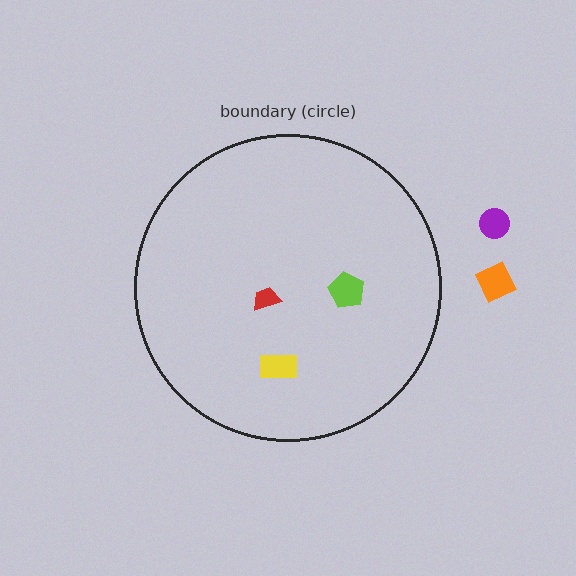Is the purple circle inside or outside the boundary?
Outside.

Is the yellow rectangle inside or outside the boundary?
Inside.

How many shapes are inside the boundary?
3 inside, 2 outside.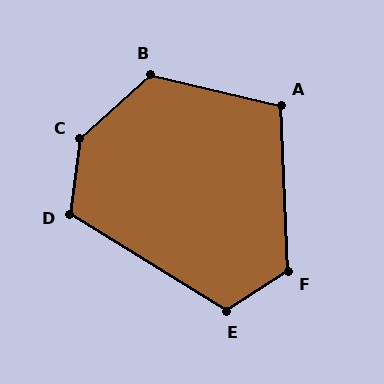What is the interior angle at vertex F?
Approximately 121 degrees (obtuse).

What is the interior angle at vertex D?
Approximately 114 degrees (obtuse).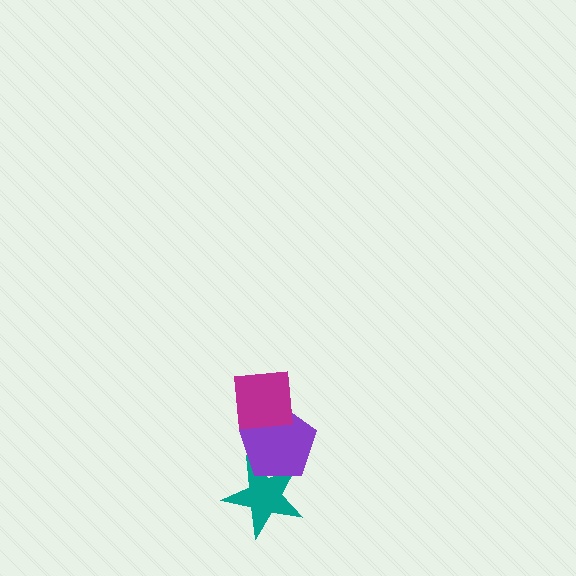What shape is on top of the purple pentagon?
The magenta square is on top of the purple pentagon.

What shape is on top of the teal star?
The purple pentagon is on top of the teal star.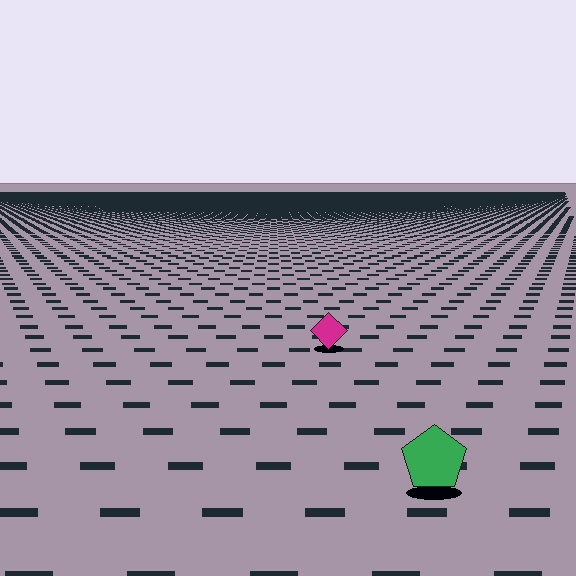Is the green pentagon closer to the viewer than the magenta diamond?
Yes. The green pentagon is closer — you can tell from the texture gradient: the ground texture is coarser near it.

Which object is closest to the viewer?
The green pentagon is closest. The texture marks near it are larger and more spread out.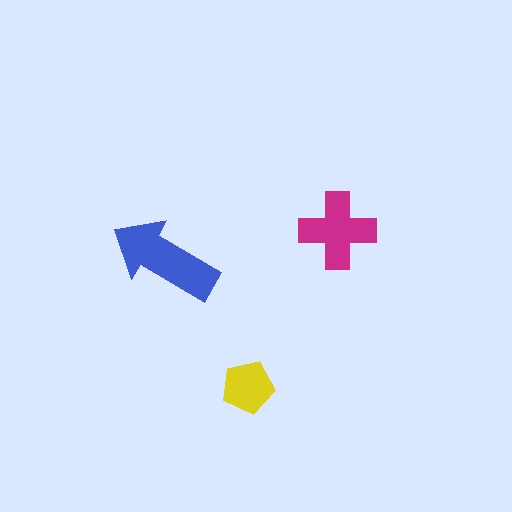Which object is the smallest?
The yellow pentagon.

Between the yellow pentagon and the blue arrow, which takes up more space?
The blue arrow.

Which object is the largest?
The blue arrow.